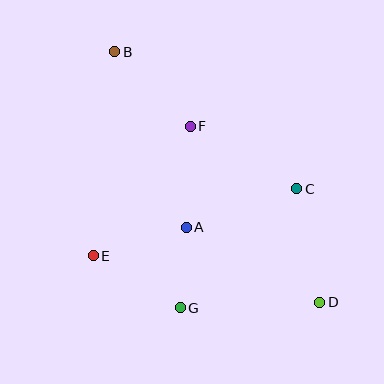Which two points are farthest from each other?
Points B and D are farthest from each other.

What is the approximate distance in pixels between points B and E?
The distance between B and E is approximately 205 pixels.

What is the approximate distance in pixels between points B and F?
The distance between B and F is approximately 106 pixels.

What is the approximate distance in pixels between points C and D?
The distance between C and D is approximately 116 pixels.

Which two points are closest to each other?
Points A and G are closest to each other.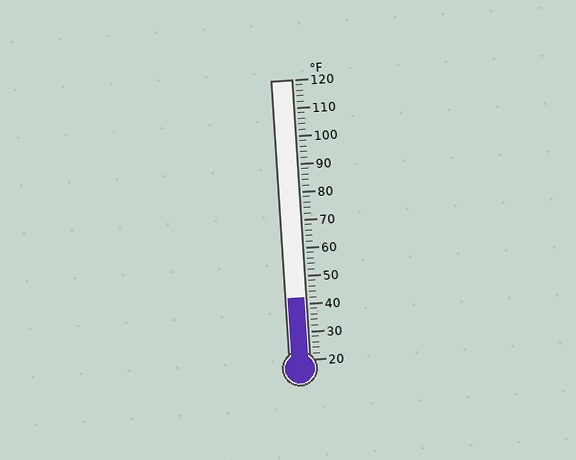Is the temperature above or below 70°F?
The temperature is below 70°F.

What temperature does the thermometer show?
The thermometer shows approximately 42°F.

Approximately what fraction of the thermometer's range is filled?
The thermometer is filled to approximately 20% of its range.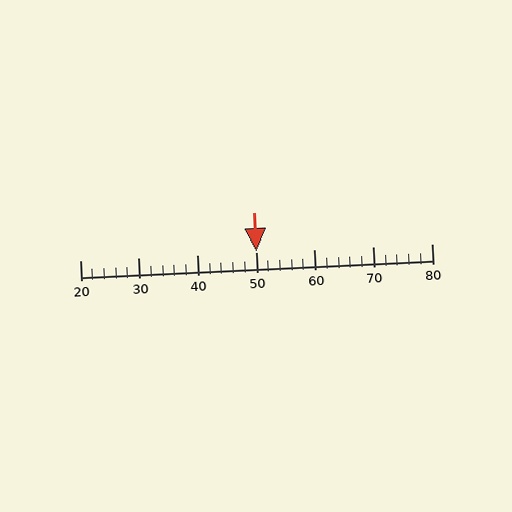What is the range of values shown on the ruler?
The ruler shows values from 20 to 80.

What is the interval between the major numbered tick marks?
The major tick marks are spaced 10 units apart.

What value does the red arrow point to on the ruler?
The red arrow points to approximately 50.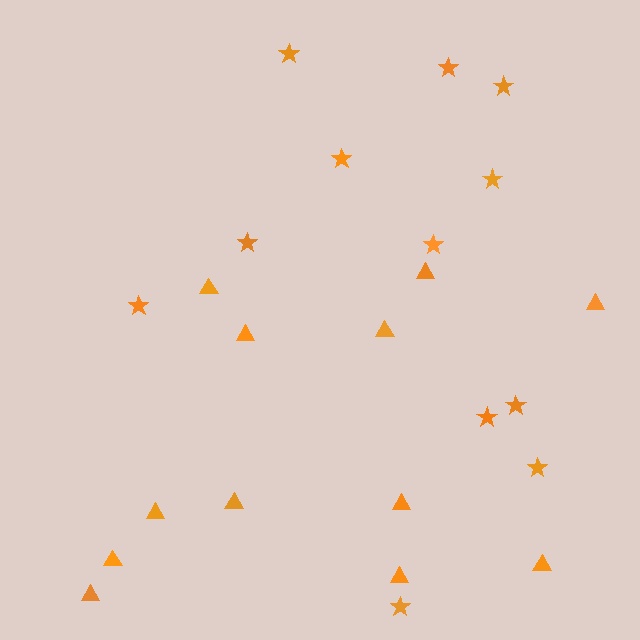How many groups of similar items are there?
There are 2 groups: one group of triangles (12) and one group of stars (12).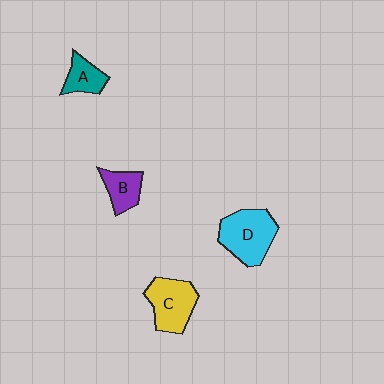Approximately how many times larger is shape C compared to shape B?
Approximately 1.6 times.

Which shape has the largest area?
Shape D (cyan).